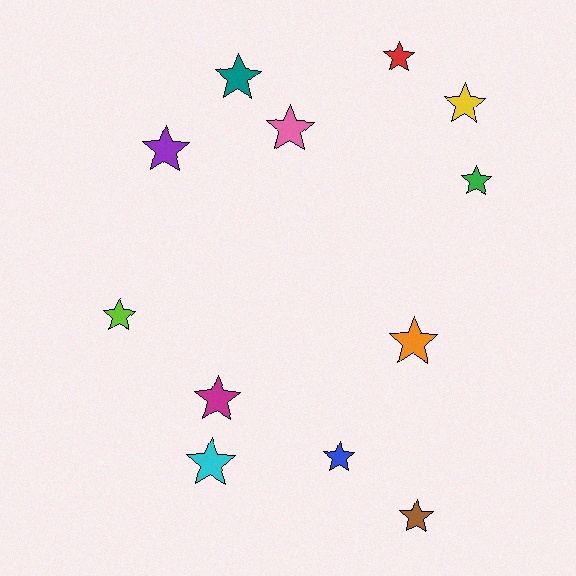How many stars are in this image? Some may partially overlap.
There are 12 stars.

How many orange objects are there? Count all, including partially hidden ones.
There is 1 orange object.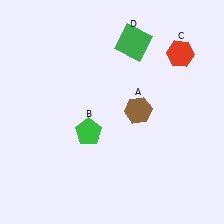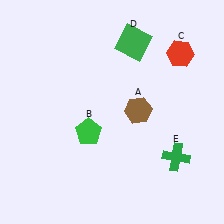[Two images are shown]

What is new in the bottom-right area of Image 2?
A green cross (E) was added in the bottom-right area of Image 2.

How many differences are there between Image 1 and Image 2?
There is 1 difference between the two images.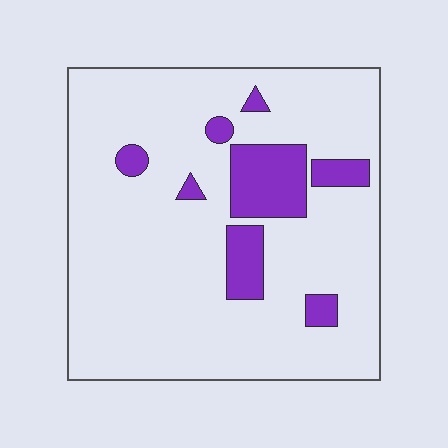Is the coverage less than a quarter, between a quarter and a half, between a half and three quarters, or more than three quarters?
Less than a quarter.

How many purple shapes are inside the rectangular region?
8.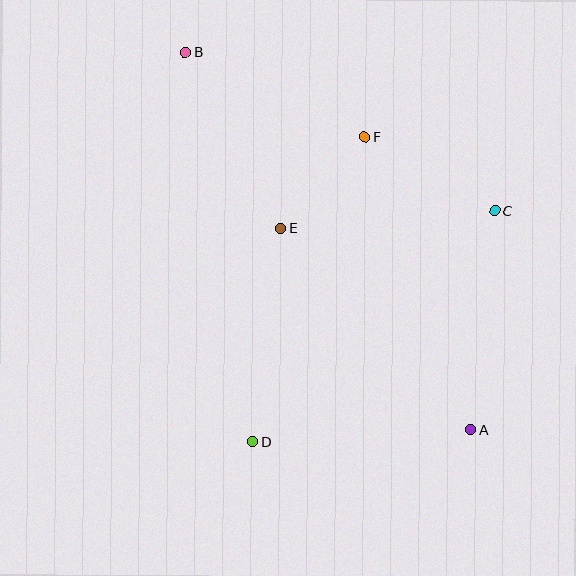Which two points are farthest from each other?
Points A and B are farthest from each other.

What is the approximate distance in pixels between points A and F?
The distance between A and F is approximately 312 pixels.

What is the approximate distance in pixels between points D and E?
The distance between D and E is approximately 215 pixels.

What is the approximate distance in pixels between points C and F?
The distance between C and F is approximately 150 pixels.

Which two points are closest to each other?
Points E and F are closest to each other.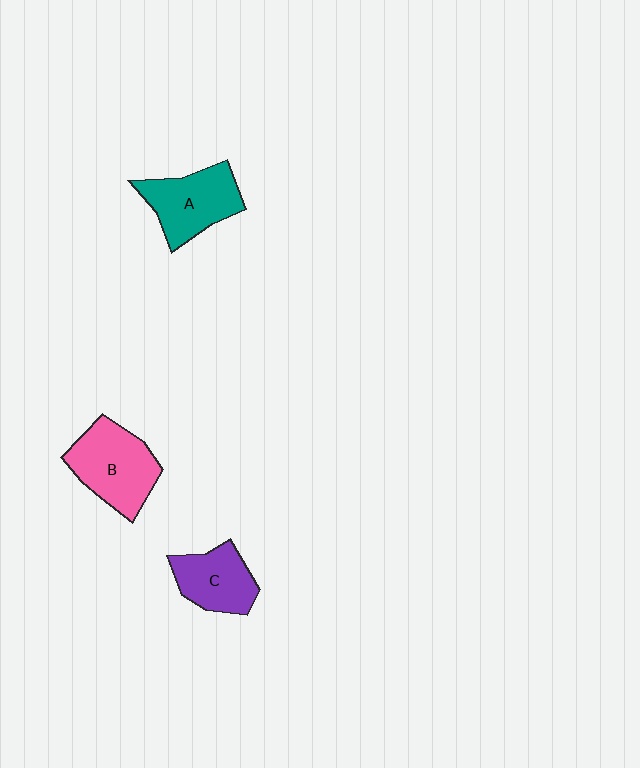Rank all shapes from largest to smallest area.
From largest to smallest: B (pink), A (teal), C (purple).